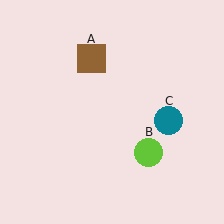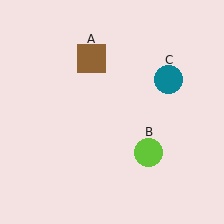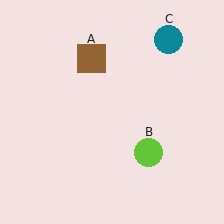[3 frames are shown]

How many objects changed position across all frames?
1 object changed position: teal circle (object C).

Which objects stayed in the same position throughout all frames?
Brown square (object A) and lime circle (object B) remained stationary.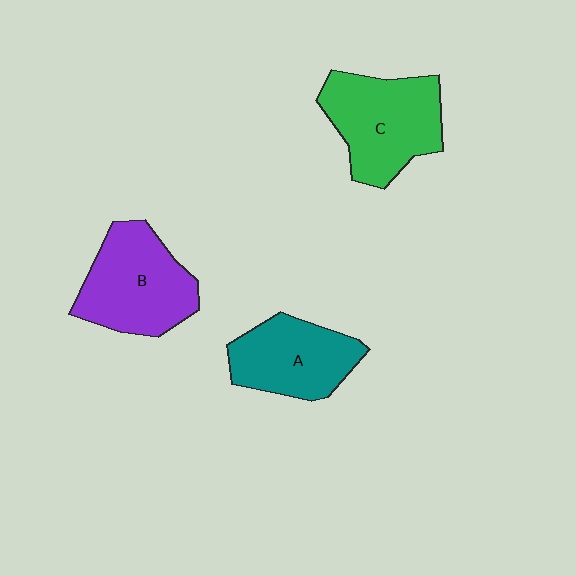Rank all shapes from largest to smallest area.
From largest to smallest: C (green), B (purple), A (teal).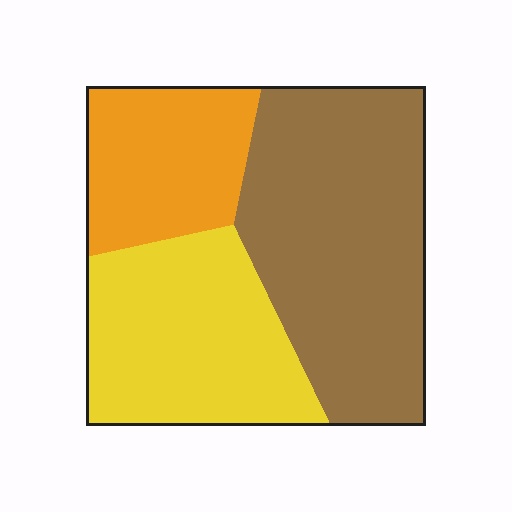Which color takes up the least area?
Orange, at roughly 20%.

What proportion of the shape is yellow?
Yellow takes up between a sixth and a third of the shape.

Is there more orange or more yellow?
Yellow.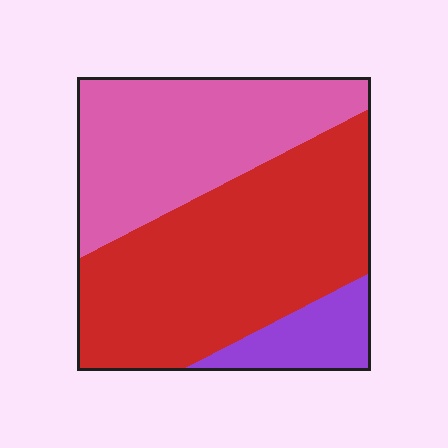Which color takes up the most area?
Red, at roughly 55%.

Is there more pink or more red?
Red.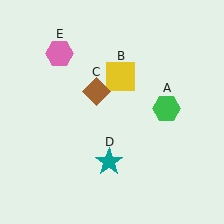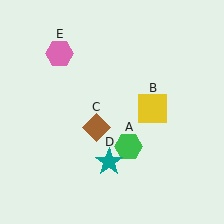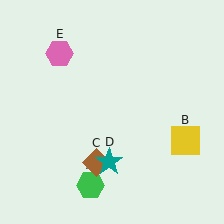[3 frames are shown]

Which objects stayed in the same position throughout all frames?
Teal star (object D) and pink hexagon (object E) remained stationary.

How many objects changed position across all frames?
3 objects changed position: green hexagon (object A), yellow square (object B), brown diamond (object C).